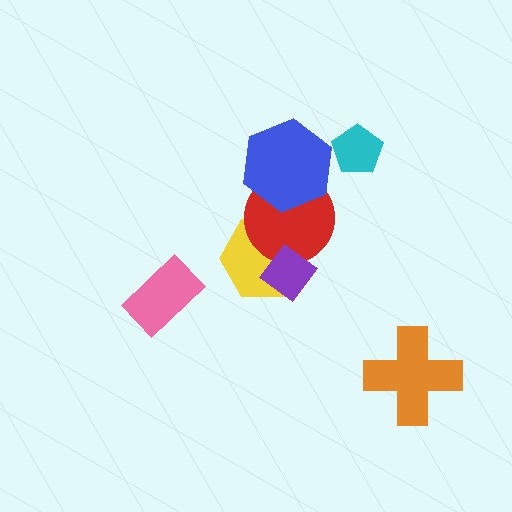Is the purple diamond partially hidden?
No, no other shape covers it.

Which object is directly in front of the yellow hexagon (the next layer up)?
The red circle is directly in front of the yellow hexagon.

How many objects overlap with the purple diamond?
2 objects overlap with the purple diamond.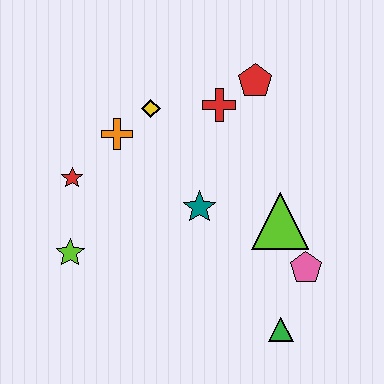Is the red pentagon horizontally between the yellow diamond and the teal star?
No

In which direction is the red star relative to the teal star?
The red star is to the left of the teal star.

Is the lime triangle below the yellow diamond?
Yes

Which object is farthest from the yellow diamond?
The green triangle is farthest from the yellow diamond.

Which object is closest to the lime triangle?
The pink pentagon is closest to the lime triangle.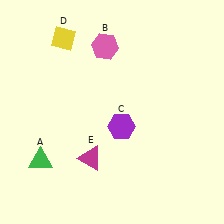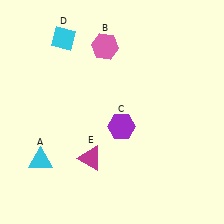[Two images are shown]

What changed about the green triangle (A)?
In Image 1, A is green. In Image 2, it changed to cyan.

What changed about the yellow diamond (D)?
In Image 1, D is yellow. In Image 2, it changed to cyan.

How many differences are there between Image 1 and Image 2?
There are 2 differences between the two images.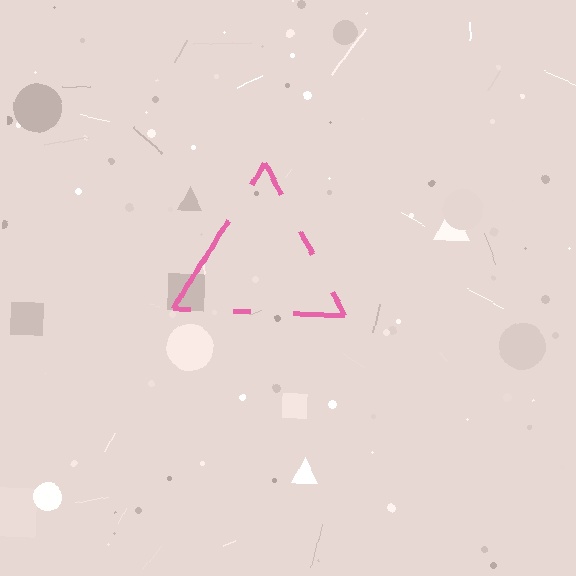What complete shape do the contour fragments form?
The contour fragments form a triangle.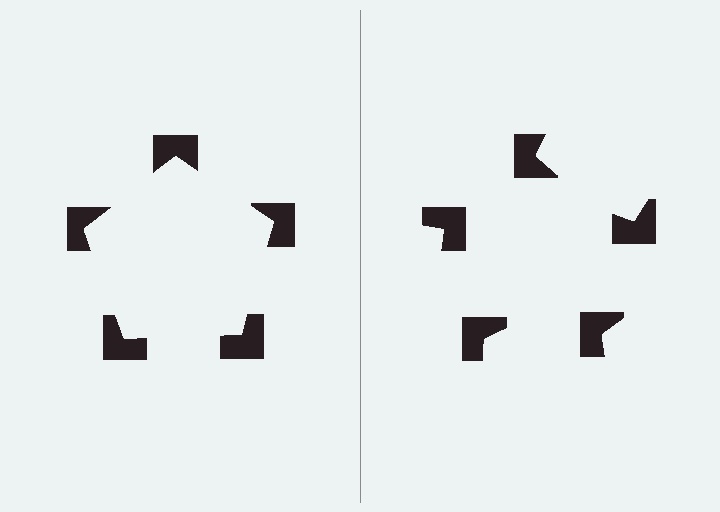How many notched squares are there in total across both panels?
10 — 5 on each side.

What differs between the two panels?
The notched squares are positioned identically on both sides; only the wedge orientations differ. On the left they align to a pentagon; on the right they are misaligned.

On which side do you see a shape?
An illusory pentagon appears on the left side. On the right side the wedge cuts are rotated, so no coherent shape forms.